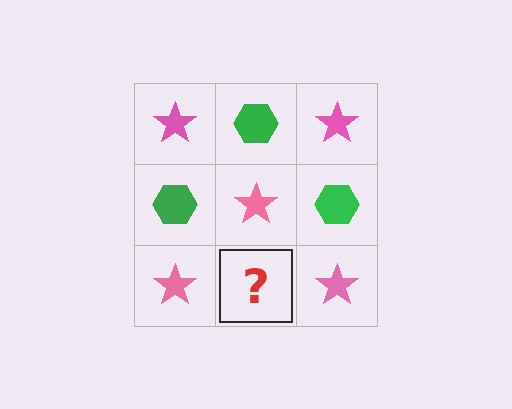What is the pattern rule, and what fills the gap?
The rule is that it alternates pink star and green hexagon in a checkerboard pattern. The gap should be filled with a green hexagon.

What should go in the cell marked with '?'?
The missing cell should contain a green hexagon.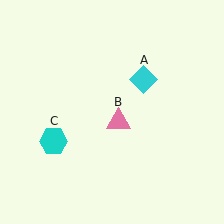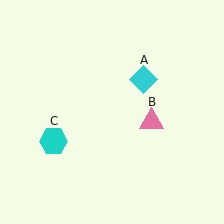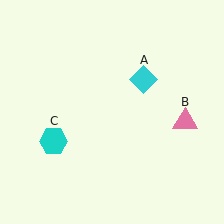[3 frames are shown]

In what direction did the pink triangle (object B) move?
The pink triangle (object B) moved right.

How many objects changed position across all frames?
1 object changed position: pink triangle (object B).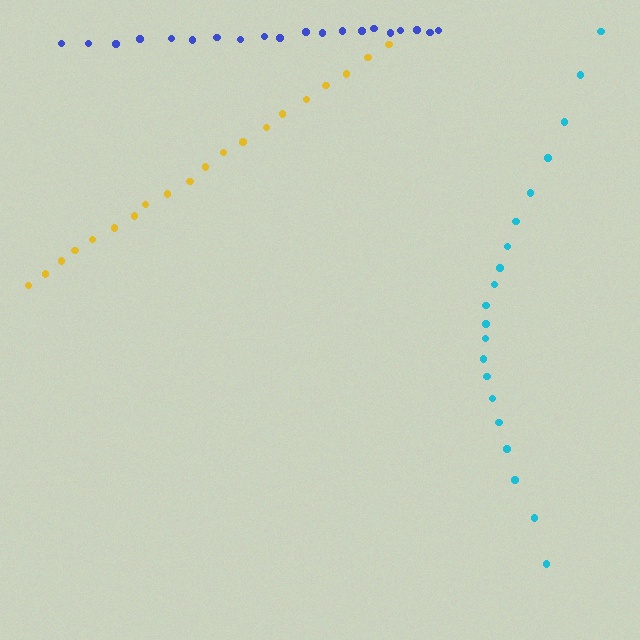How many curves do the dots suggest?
There are 3 distinct paths.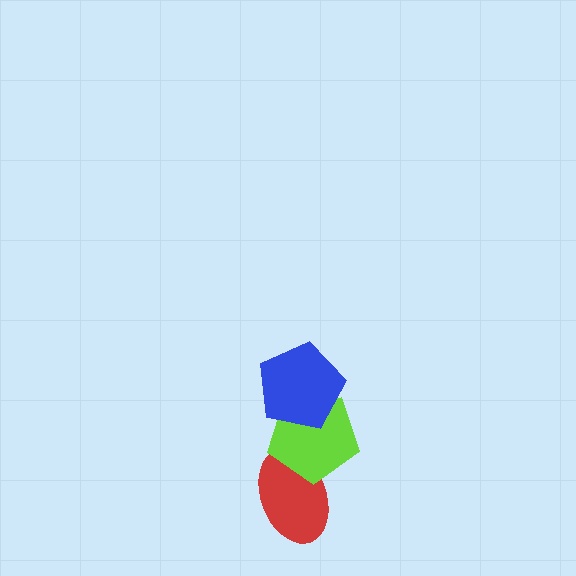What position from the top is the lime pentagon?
The lime pentagon is 2nd from the top.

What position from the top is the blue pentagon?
The blue pentagon is 1st from the top.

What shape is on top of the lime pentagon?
The blue pentagon is on top of the lime pentagon.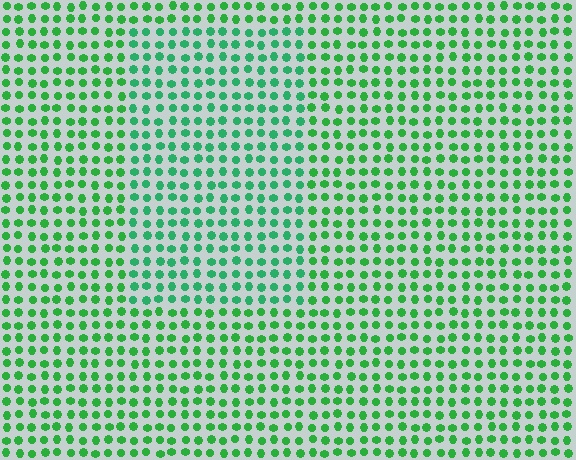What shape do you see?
I see a rectangle.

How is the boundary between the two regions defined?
The boundary is defined purely by a slight shift in hue (about 21 degrees). Spacing, size, and orientation are identical on both sides.